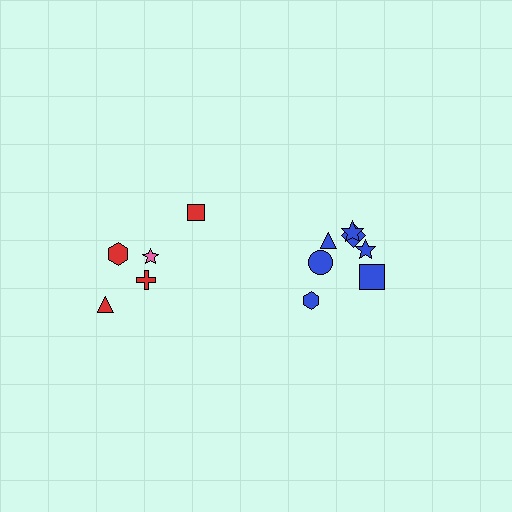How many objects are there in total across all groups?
There are 12 objects.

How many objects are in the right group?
There are 7 objects.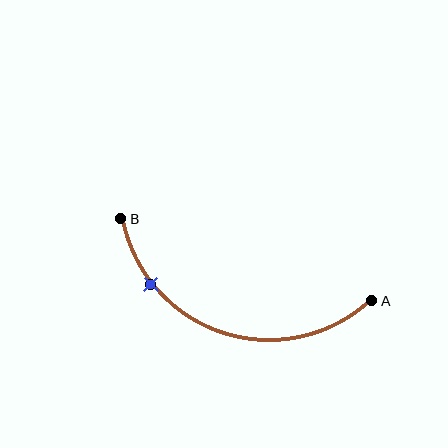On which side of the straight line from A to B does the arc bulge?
The arc bulges below the straight line connecting A and B.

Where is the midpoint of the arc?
The arc midpoint is the point on the curve farthest from the straight line joining A and B. It sits below that line.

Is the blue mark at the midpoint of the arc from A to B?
No. The blue mark lies on the arc but is closer to endpoint B. The arc midpoint would be at the point on the curve equidistant along the arc from both A and B.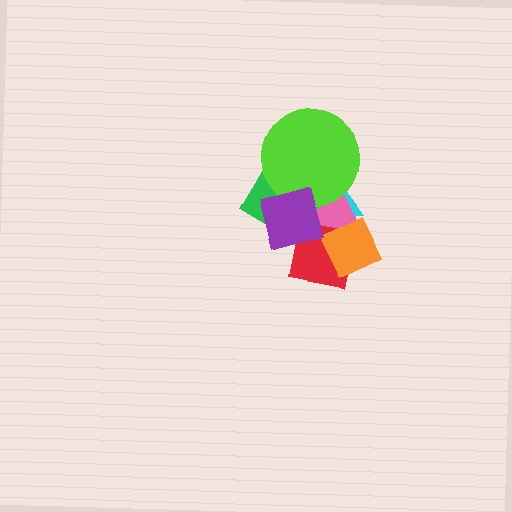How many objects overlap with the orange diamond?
3 objects overlap with the orange diamond.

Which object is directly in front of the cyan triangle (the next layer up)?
The pink hexagon is directly in front of the cyan triangle.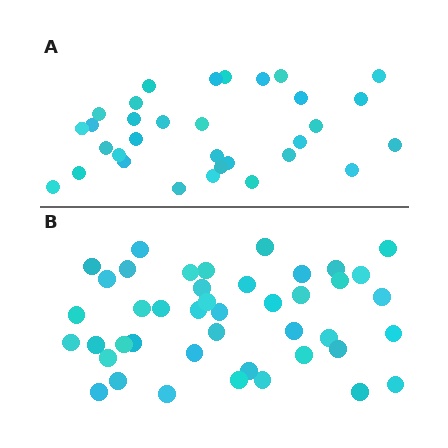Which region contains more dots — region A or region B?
Region B (the bottom region) has more dots.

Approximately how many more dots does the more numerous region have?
Region B has roughly 12 or so more dots than region A.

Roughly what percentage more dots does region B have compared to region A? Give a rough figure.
About 35% more.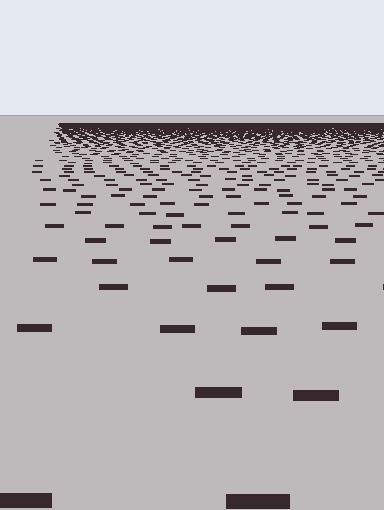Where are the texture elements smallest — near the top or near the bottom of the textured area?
Near the top.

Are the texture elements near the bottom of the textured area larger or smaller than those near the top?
Larger. Near the bottom, elements are closer to the viewer and appear at a bigger on-screen size.